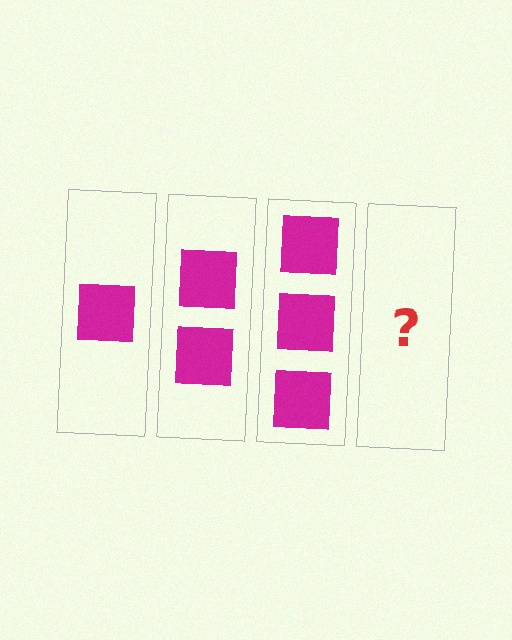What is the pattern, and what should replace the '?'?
The pattern is that each step adds one more square. The '?' should be 4 squares.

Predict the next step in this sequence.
The next step is 4 squares.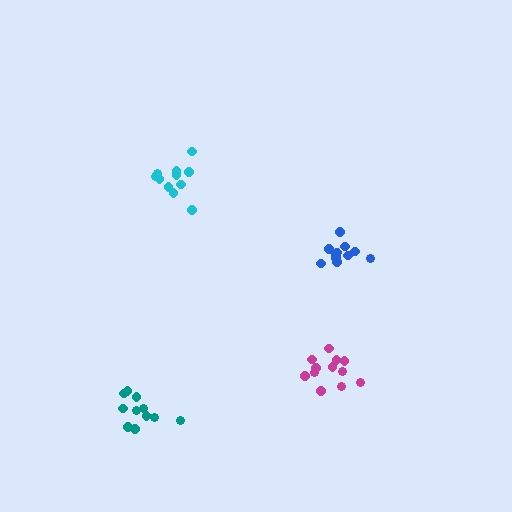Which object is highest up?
The cyan cluster is topmost.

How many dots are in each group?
Group 1: 11 dots, Group 2: 11 dots, Group 3: 11 dots, Group 4: 12 dots (45 total).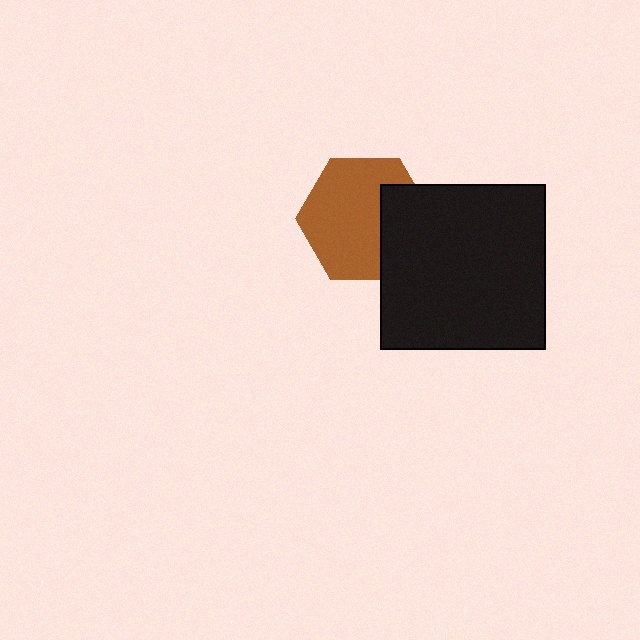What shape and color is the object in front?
The object in front is a black square.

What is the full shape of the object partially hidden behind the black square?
The partially hidden object is a brown hexagon.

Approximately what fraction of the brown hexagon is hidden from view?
Roughly 31% of the brown hexagon is hidden behind the black square.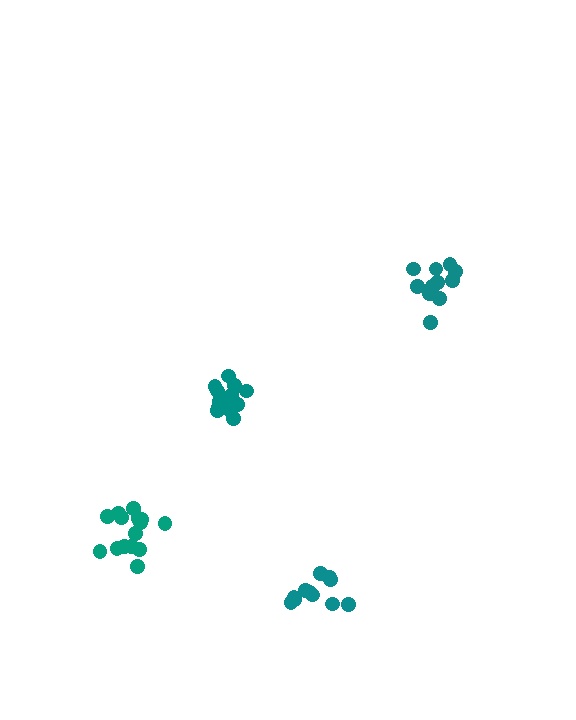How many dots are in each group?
Group 1: 15 dots, Group 2: 11 dots, Group 3: 11 dots, Group 4: 14 dots (51 total).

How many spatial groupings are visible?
There are 4 spatial groupings.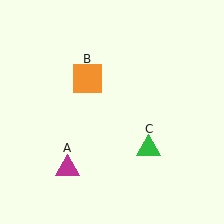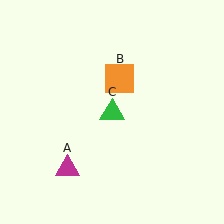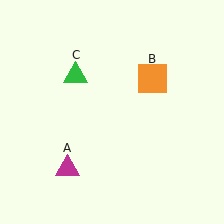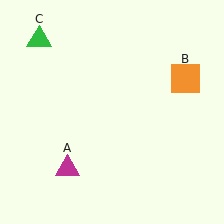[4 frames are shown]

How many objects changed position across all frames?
2 objects changed position: orange square (object B), green triangle (object C).